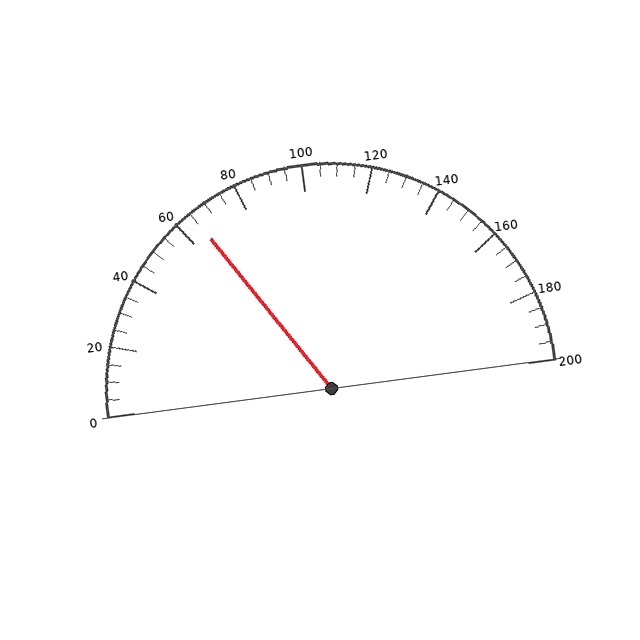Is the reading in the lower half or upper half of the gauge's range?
The reading is in the lower half of the range (0 to 200).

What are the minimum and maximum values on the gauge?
The gauge ranges from 0 to 200.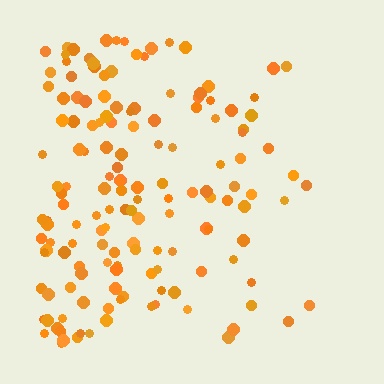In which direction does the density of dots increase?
From right to left, with the left side densest.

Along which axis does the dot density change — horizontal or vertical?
Horizontal.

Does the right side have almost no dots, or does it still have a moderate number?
Still a moderate number, just noticeably fewer than the left.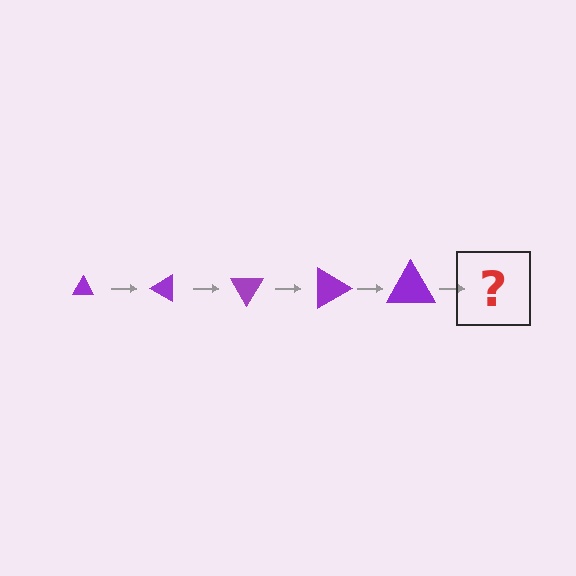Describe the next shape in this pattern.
It should be a triangle, larger than the previous one and rotated 150 degrees from the start.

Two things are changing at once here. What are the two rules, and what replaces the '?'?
The two rules are that the triangle grows larger each step and it rotates 30 degrees each step. The '?' should be a triangle, larger than the previous one and rotated 150 degrees from the start.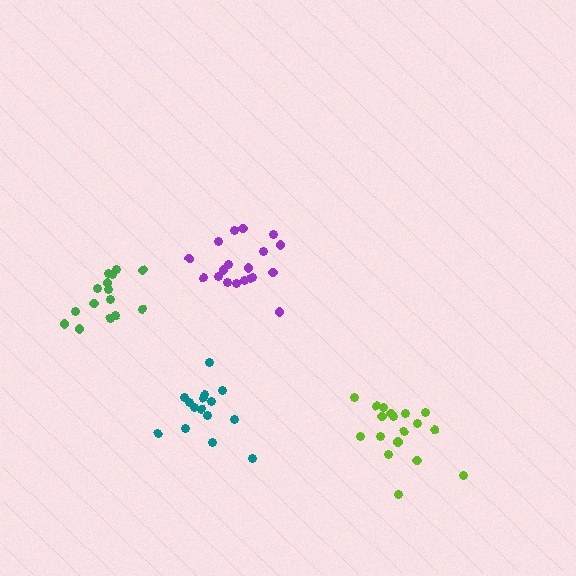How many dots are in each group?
Group 1: 19 dots, Group 2: 18 dots, Group 3: 15 dots, Group 4: 15 dots (67 total).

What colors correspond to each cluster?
The clusters are colored: purple, lime, teal, green.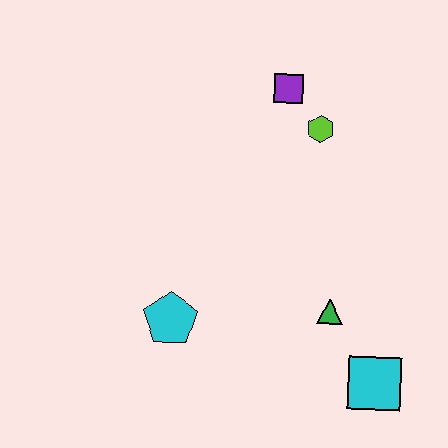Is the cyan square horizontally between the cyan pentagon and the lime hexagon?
No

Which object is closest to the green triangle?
The cyan square is closest to the green triangle.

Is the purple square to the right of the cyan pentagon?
Yes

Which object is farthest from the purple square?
The cyan square is farthest from the purple square.